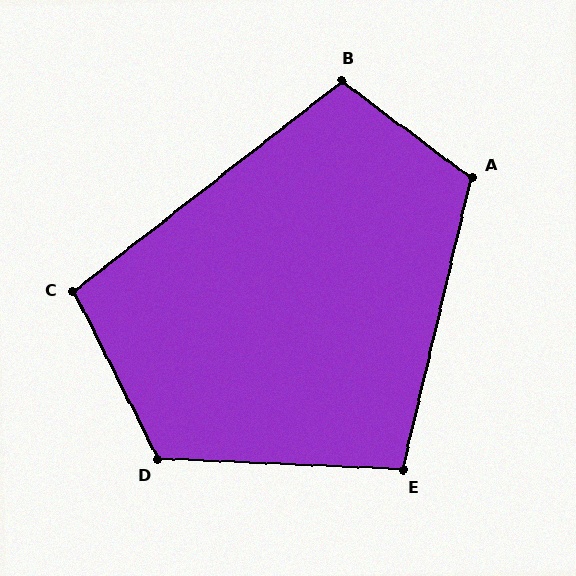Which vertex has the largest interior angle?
D, at approximately 119 degrees.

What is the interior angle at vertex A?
Approximately 113 degrees (obtuse).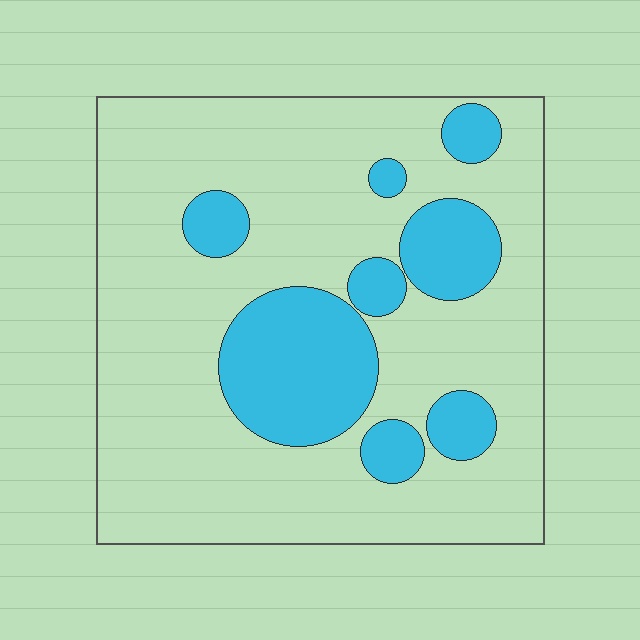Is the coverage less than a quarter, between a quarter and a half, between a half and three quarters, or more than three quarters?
Less than a quarter.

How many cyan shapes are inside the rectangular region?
8.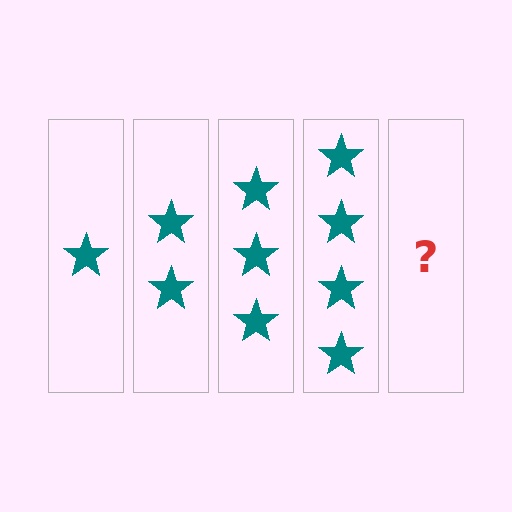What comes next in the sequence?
The next element should be 5 stars.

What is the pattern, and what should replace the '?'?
The pattern is that each step adds one more star. The '?' should be 5 stars.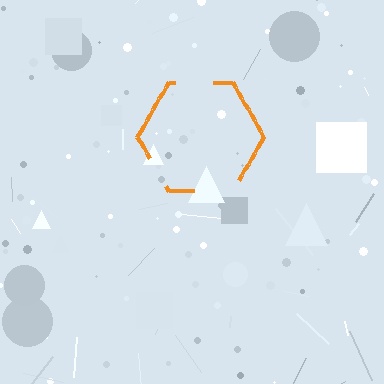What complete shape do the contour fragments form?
The contour fragments form a hexagon.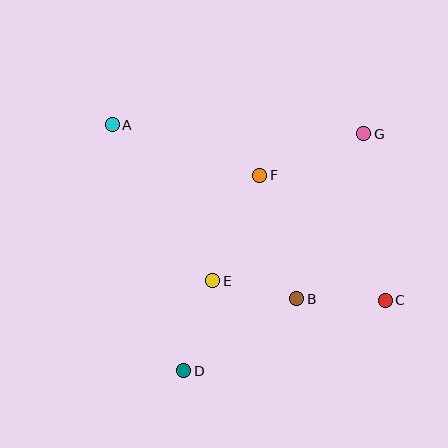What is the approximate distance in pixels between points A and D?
The distance between A and D is approximately 256 pixels.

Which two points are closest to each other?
Points B and E are closest to each other.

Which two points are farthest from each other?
Points A and C are farthest from each other.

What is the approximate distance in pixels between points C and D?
The distance between C and D is approximately 213 pixels.